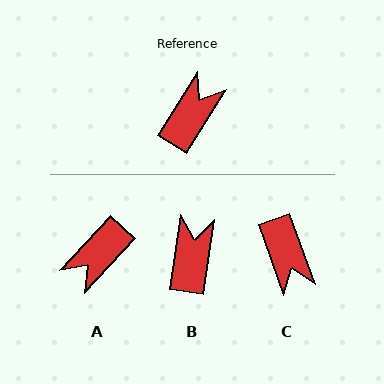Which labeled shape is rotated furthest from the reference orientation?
A, about 168 degrees away.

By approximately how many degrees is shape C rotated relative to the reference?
Approximately 129 degrees clockwise.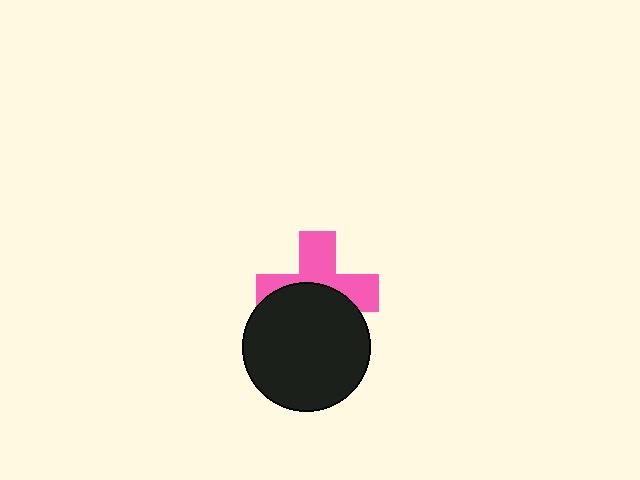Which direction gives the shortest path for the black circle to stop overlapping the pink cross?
Moving down gives the shortest separation.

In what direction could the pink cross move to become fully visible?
The pink cross could move up. That would shift it out from behind the black circle entirely.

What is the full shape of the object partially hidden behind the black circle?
The partially hidden object is a pink cross.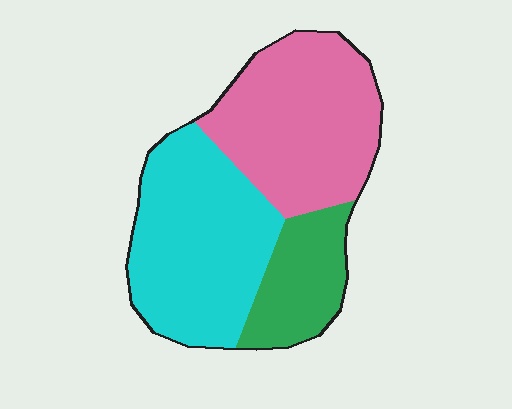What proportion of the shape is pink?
Pink takes up between a quarter and a half of the shape.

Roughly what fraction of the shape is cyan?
Cyan covers 42% of the shape.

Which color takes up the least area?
Green, at roughly 20%.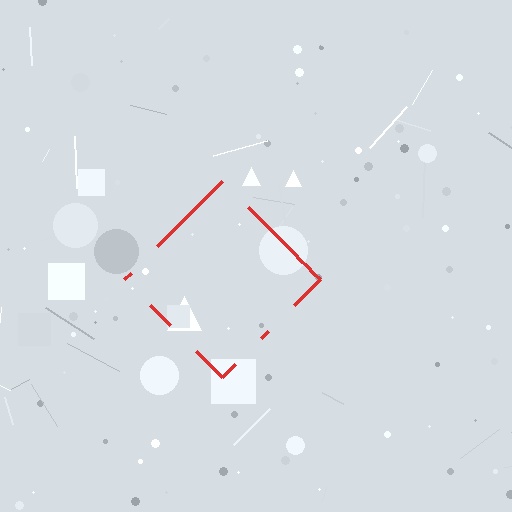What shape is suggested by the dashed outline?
The dashed outline suggests a diamond.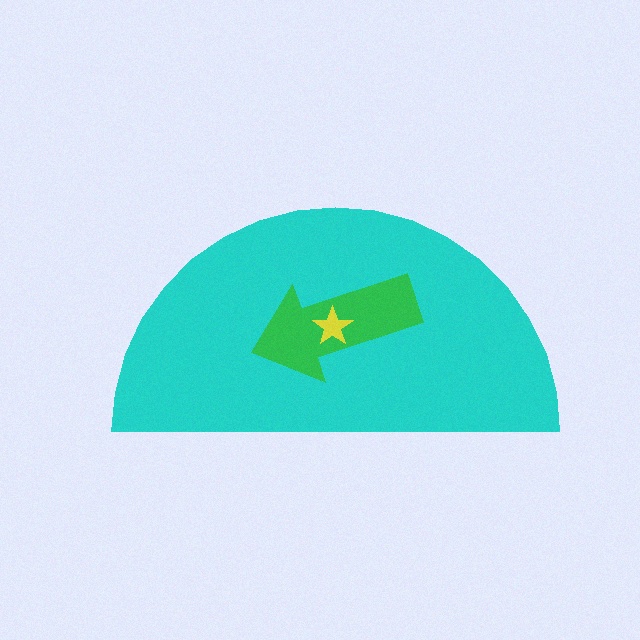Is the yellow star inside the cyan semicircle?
Yes.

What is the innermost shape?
The yellow star.